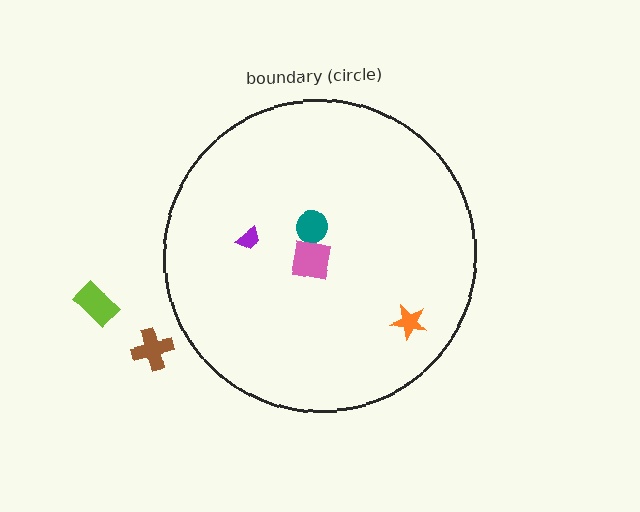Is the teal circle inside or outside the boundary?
Inside.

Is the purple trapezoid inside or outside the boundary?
Inside.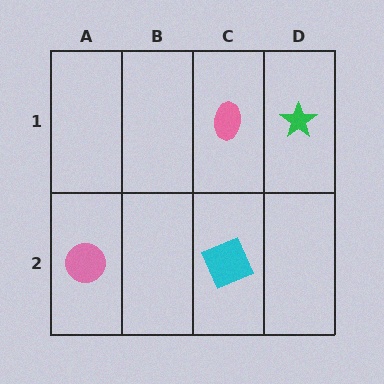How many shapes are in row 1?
2 shapes.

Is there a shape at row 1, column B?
No, that cell is empty.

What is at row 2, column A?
A pink circle.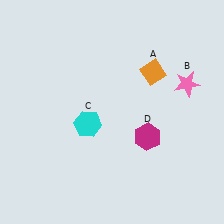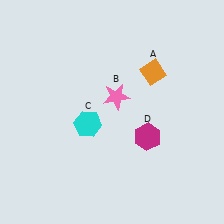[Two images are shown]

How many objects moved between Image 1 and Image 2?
1 object moved between the two images.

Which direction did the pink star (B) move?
The pink star (B) moved left.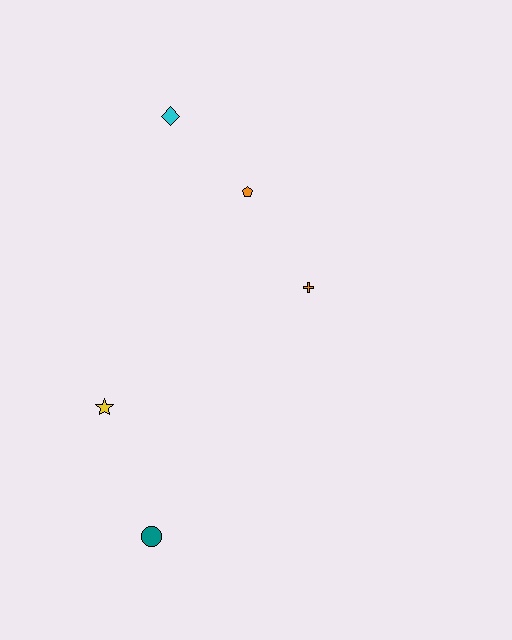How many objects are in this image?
There are 5 objects.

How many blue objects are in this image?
There are no blue objects.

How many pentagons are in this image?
There is 1 pentagon.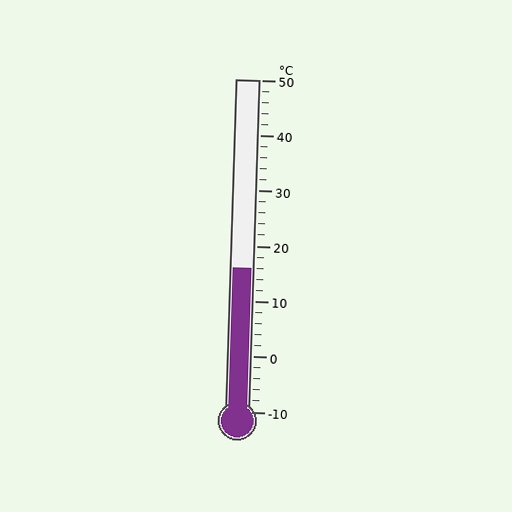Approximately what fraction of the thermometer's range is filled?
The thermometer is filled to approximately 45% of its range.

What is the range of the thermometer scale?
The thermometer scale ranges from -10°C to 50°C.